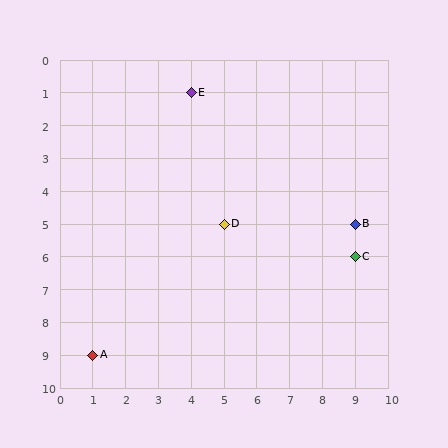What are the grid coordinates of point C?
Point C is at grid coordinates (9, 6).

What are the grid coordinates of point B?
Point B is at grid coordinates (9, 5).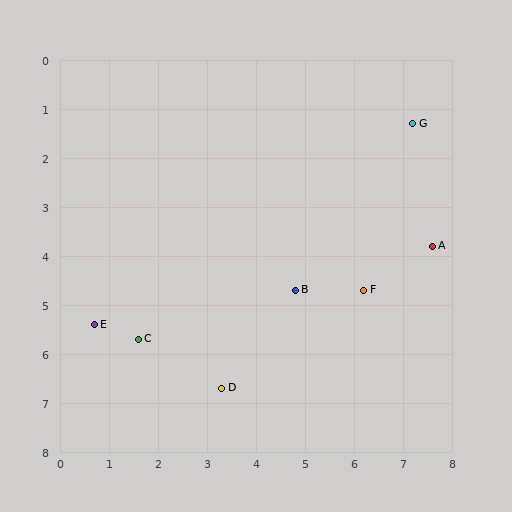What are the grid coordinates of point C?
Point C is at approximately (1.6, 5.7).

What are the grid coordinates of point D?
Point D is at approximately (3.3, 6.7).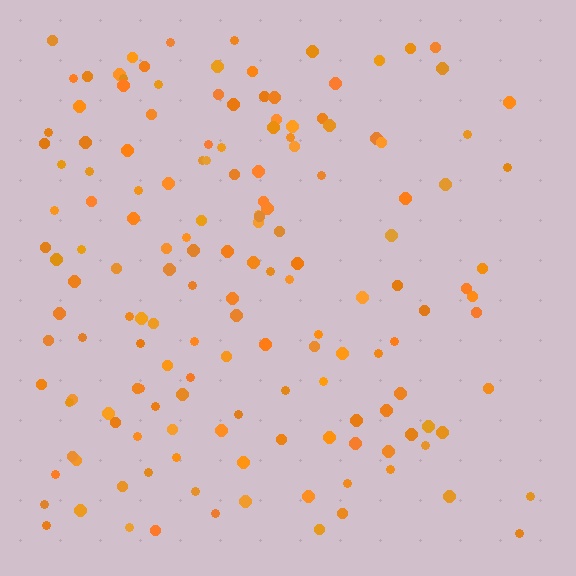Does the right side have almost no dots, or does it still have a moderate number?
Still a moderate number, just noticeably fewer than the left.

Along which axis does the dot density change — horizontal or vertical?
Horizontal.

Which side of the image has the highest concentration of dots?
The left.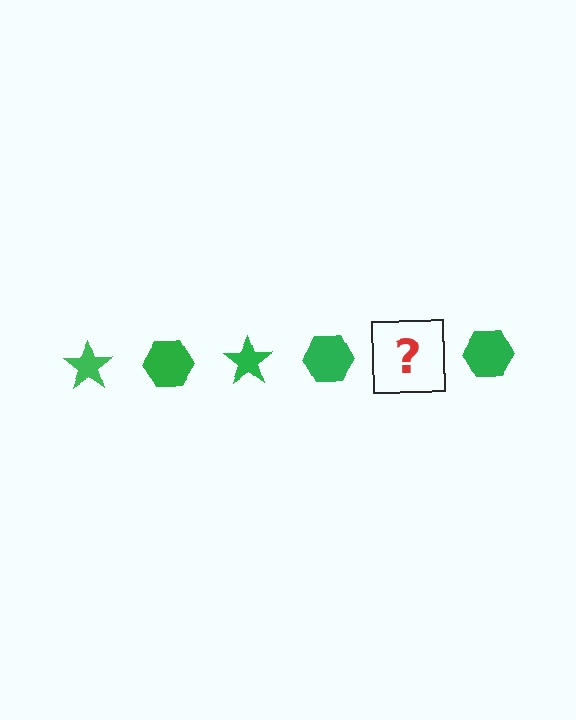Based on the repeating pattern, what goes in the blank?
The blank should be a green star.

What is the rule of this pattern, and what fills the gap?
The rule is that the pattern cycles through star, hexagon shapes in green. The gap should be filled with a green star.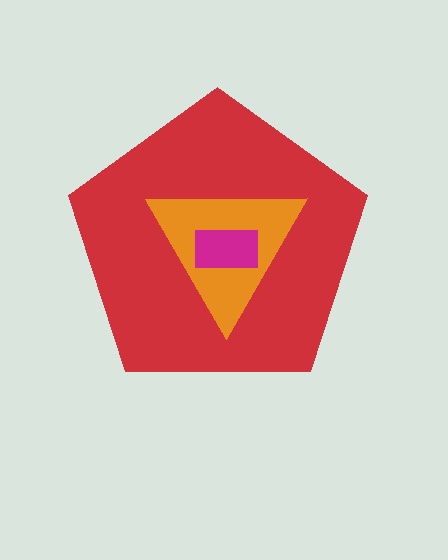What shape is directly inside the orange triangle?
The magenta rectangle.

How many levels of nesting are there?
3.